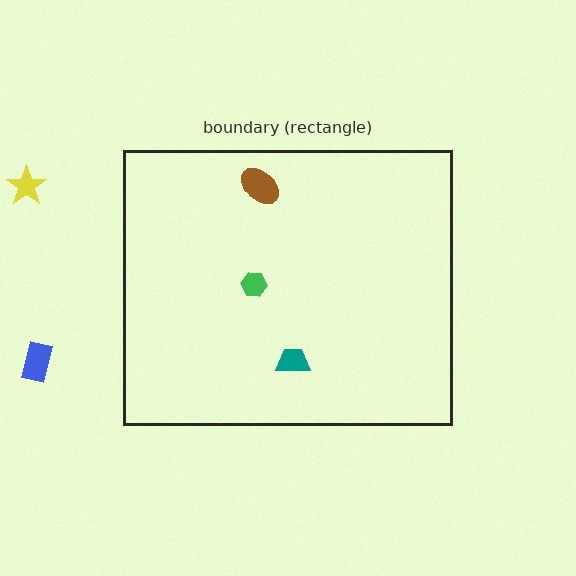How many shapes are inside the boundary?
3 inside, 2 outside.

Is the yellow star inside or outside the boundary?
Outside.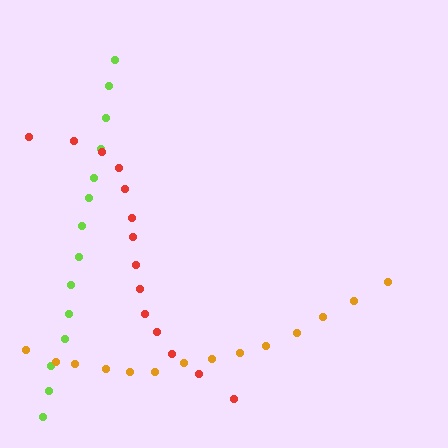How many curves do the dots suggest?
There are 3 distinct paths.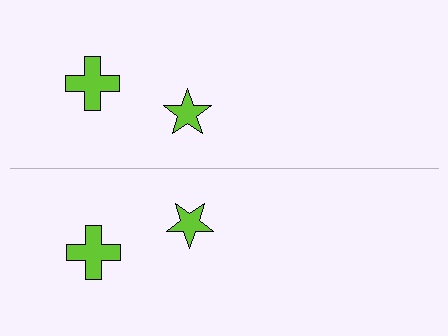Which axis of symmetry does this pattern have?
The pattern has a horizontal axis of symmetry running through the center of the image.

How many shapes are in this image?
There are 4 shapes in this image.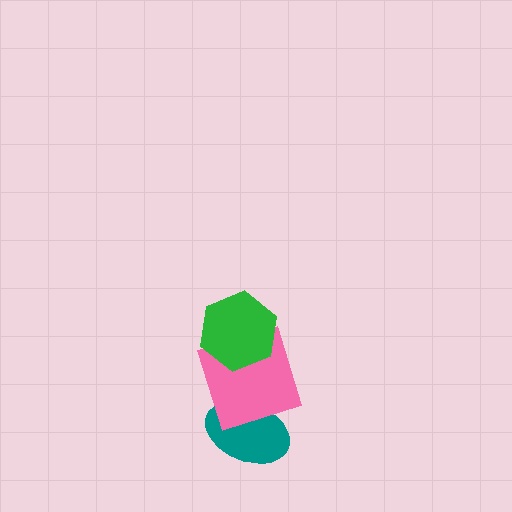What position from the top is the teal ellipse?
The teal ellipse is 3rd from the top.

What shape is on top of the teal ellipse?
The pink square is on top of the teal ellipse.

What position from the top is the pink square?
The pink square is 2nd from the top.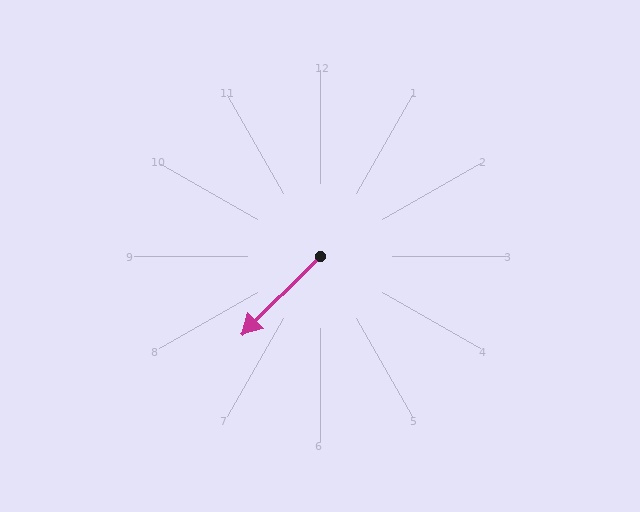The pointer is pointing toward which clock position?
Roughly 7 o'clock.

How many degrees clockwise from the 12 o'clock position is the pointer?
Approximately 225 degrees.